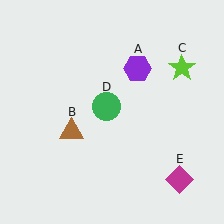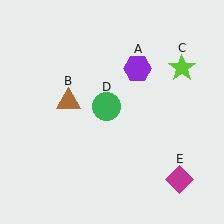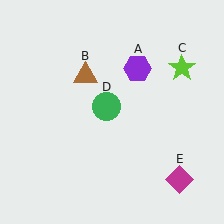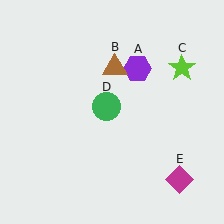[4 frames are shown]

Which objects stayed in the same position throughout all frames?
Purple hexagon (object A) and lime star (object C) and green circle (object D) and magenta diamond (object E) remained stationary.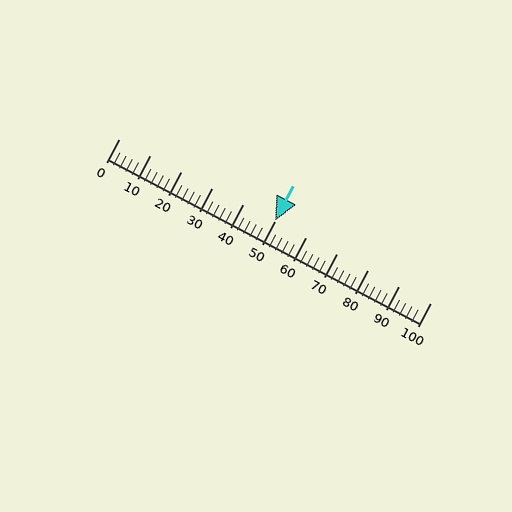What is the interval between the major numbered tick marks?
The major tick marks are spaced 10 units apart.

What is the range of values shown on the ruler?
The ruler shows values from 0 to 100.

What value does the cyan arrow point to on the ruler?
The cyan arrow points to approximately 50.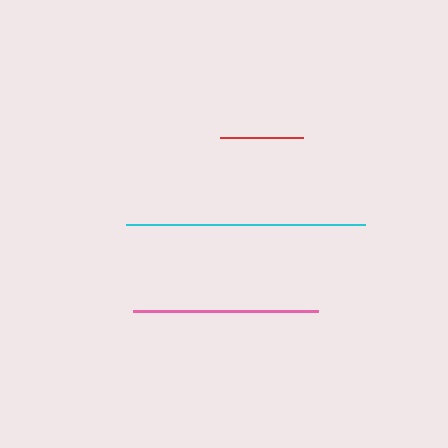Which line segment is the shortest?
The red line is the shortest at approximately 83 pixels.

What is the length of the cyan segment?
The cyan segment is approximately 239 pixels long.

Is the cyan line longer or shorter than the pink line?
The cyan line is longer than the pink line.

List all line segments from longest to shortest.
From longest to shortest: cyan, pink, red.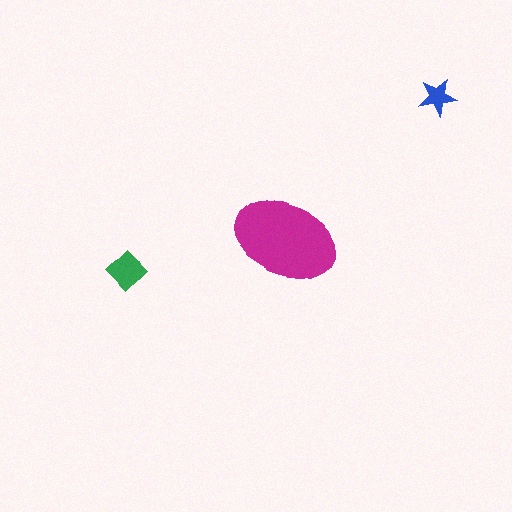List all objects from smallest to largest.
The blue star, the green diamond, the magenta ellipse.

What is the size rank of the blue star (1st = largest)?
3rd.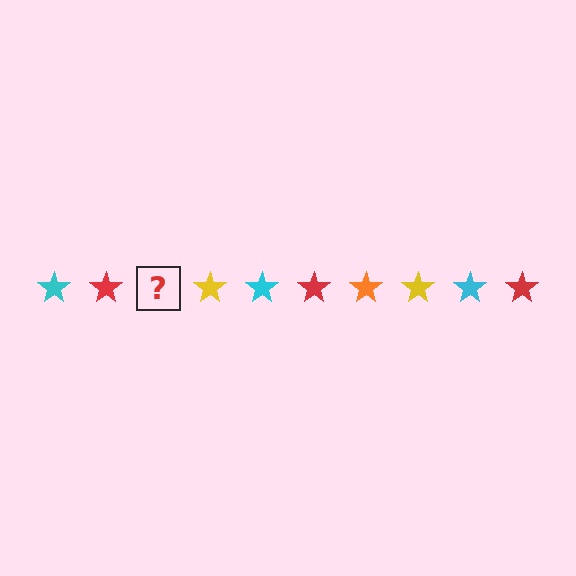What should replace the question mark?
The question mark should be replaced with an orange star.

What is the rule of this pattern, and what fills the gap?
The rule is that the pattern cycles through cyan, red, orange, yellow stars. The gap should be filled with an orange star.